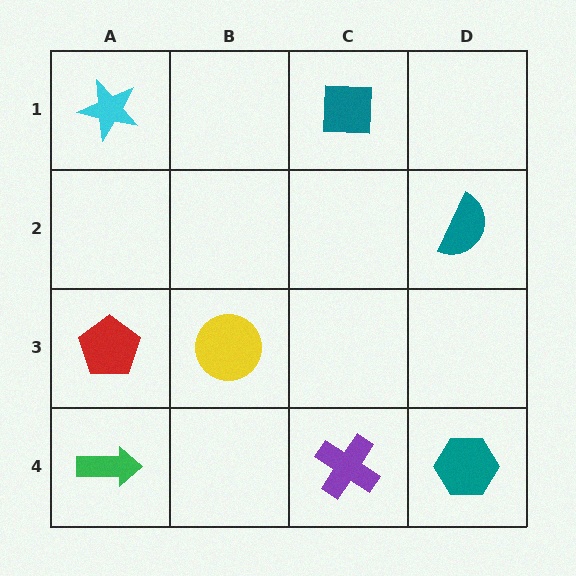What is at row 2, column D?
A teal semicircle.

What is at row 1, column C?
A teal square.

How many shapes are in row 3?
2 shapes.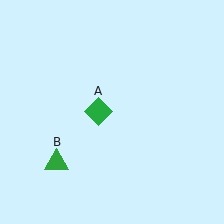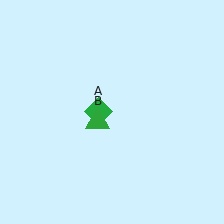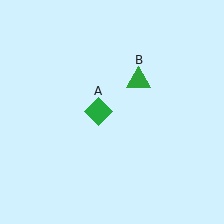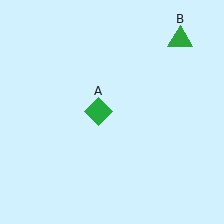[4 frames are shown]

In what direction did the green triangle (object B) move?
The green triangle (object B) moved up and to the right.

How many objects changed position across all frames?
1 object changed position: green triangle (object B).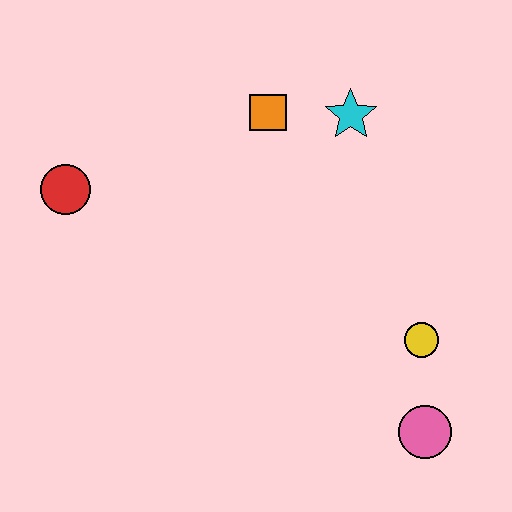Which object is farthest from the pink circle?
The red circle is farthest from the pink circle.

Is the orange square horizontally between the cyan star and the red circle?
Yes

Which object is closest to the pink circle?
The yellow circle is closest to the pink circle.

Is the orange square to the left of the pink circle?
Yes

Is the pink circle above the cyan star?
No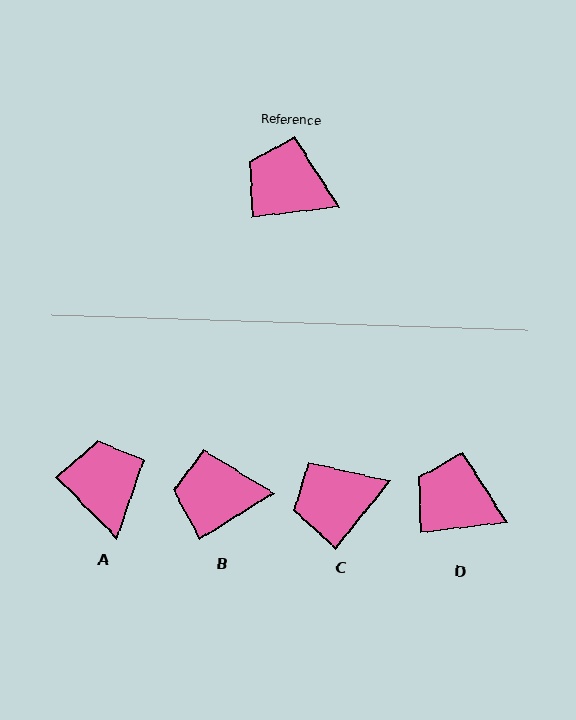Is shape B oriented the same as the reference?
No, it is off by about 26 degrees.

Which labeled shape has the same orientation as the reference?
D.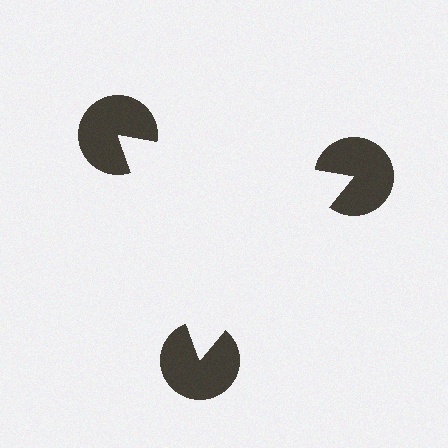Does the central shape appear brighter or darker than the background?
It typically appears slightly brighter than the background, even though no actual brightness change is drawn.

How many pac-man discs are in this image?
There are 3 — one at each vertex of the illusory triangle.